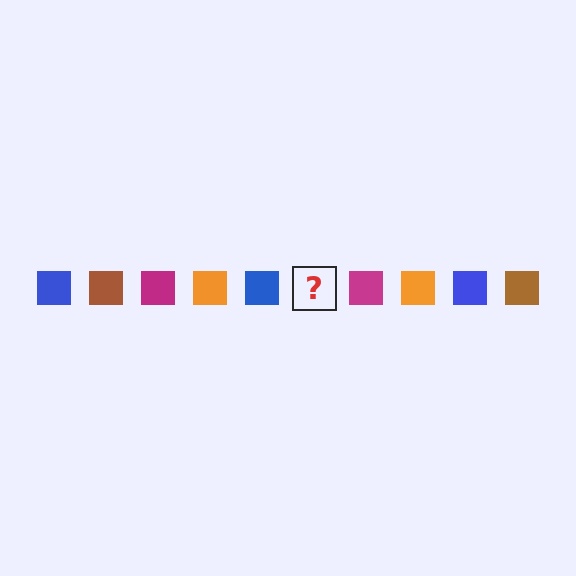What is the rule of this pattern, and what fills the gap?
The rule is that the pattern cycles through blue, brown, magenta, orange squares. The gap should be filled with a brown square.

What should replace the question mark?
The question mark should be replaced with a brown square.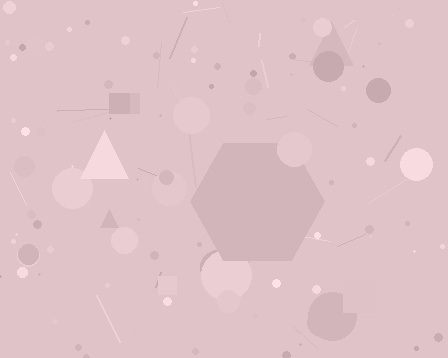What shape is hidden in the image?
A hexagon is hidden in the image.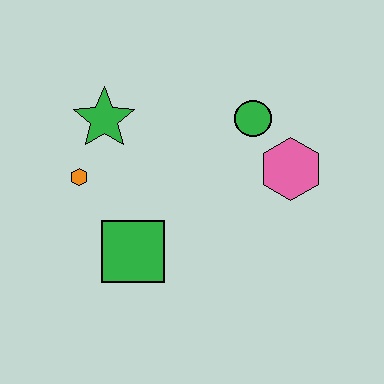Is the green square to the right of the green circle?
No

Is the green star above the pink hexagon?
Yes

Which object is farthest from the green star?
The pink hexagon is farthest from the green star.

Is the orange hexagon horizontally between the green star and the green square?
No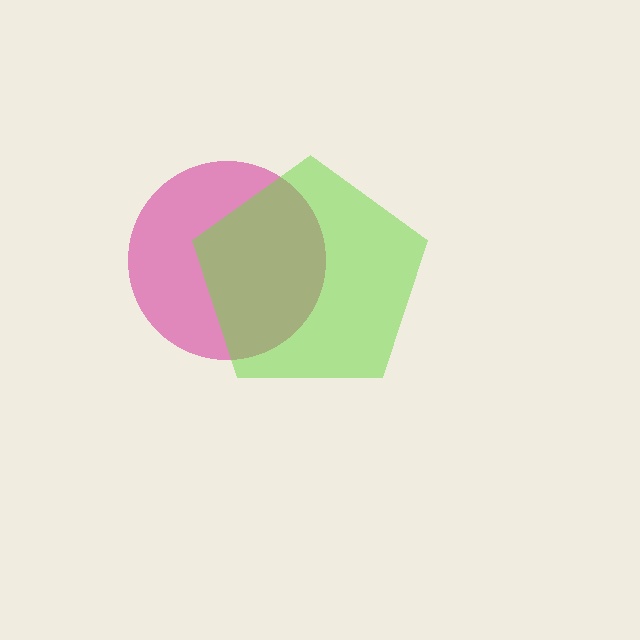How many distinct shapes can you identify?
There are 2 distinct shapes: a magenta circle, a lime pentagon.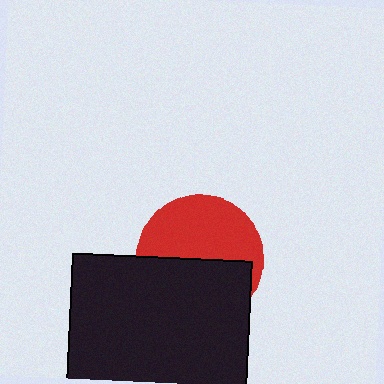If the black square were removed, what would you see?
You would see the complete red circle.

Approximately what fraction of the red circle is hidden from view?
Roughly 49% of the red circle is hidden behind the black square.